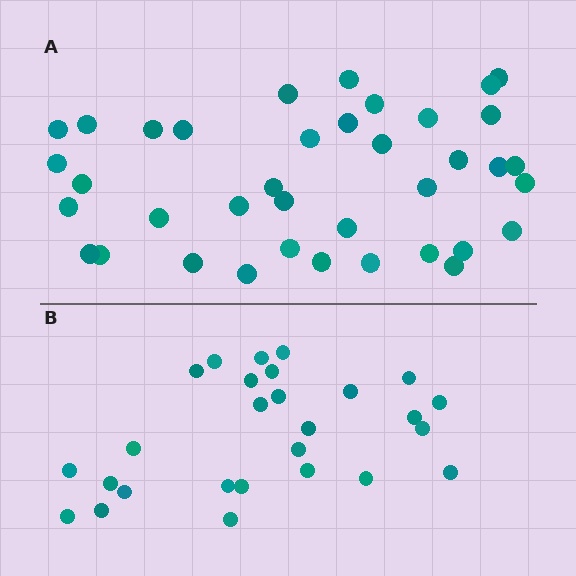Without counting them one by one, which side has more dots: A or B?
Region A (the top region) has more dots.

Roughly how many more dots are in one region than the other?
Region A has roughly 12 or so more dots than region B.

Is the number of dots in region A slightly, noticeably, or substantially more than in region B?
Region A has noticeably more, but not dramatically so. The ratio is roughly 1.4 to 1.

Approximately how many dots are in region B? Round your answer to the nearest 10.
About 30 dots. (The exact count is 27, which rounds to 30.)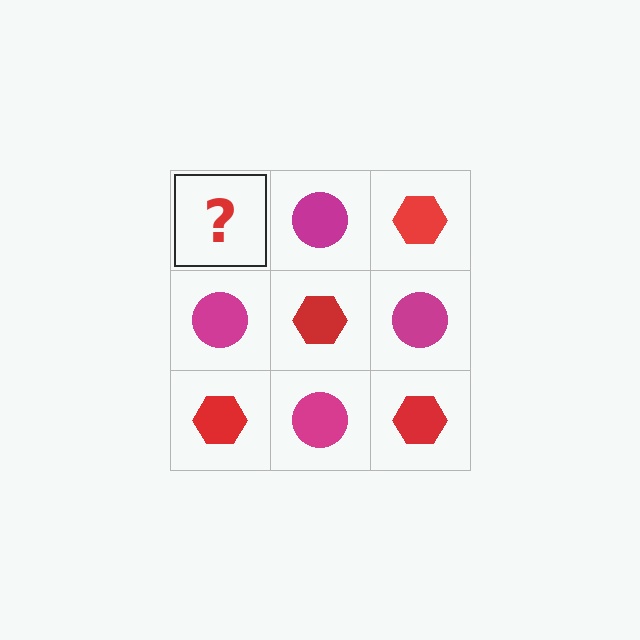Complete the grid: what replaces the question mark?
The question mark should be replaced with a red hexagon.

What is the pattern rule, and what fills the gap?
The rule is that it alternates red hexagon and magenta circle in a checkerboard pattern. The gap should be filled with a red hexagon.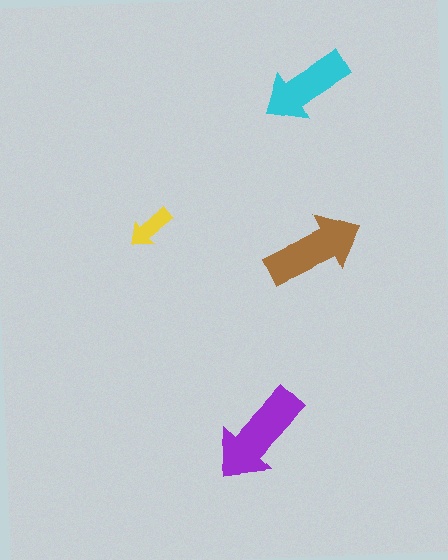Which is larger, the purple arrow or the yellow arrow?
The purple one.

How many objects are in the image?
There are 4 objects in the image.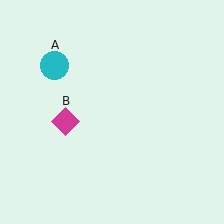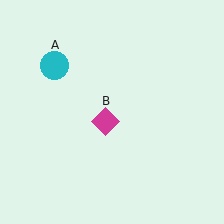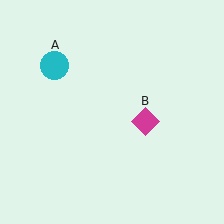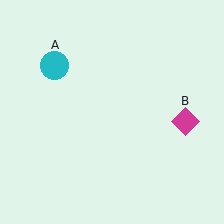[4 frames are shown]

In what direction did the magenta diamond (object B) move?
The magenta diamond (object B) moved right.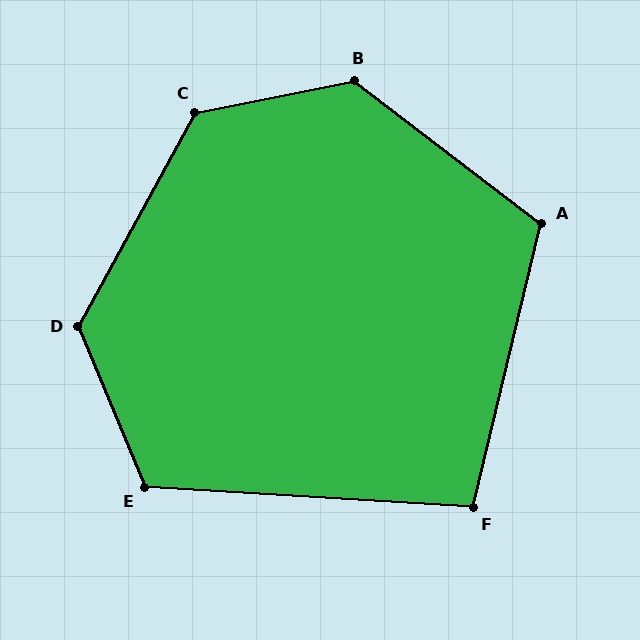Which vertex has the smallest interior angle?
F, at approximately 100 degrees.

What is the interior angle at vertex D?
Approximately 129 degrees (obtuse).